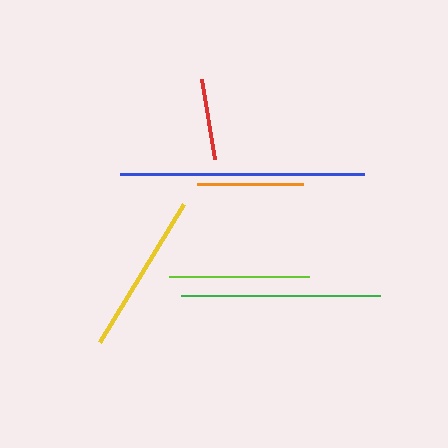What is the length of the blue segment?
The blue segment is approximately 245 pixels long.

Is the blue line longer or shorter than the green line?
The blue line is longer than the green line.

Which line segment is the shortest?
The red line is the shortest at approximately 82 pixels.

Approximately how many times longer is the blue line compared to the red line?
The blue line is approximately 3.0 times the length of the red line.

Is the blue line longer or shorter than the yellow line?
The blue line is longer than the yellow line.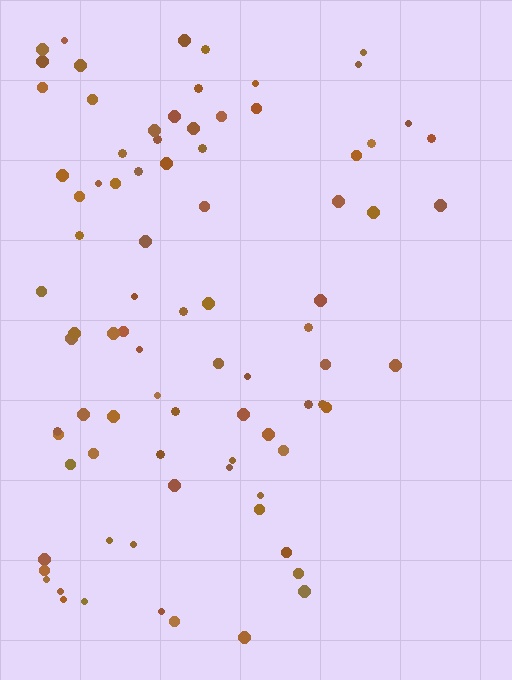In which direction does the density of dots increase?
From right to left, with the left side densest.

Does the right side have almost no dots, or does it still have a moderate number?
Still a moderate number, just noticeably fewer than the left.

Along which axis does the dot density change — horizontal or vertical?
Horizontal.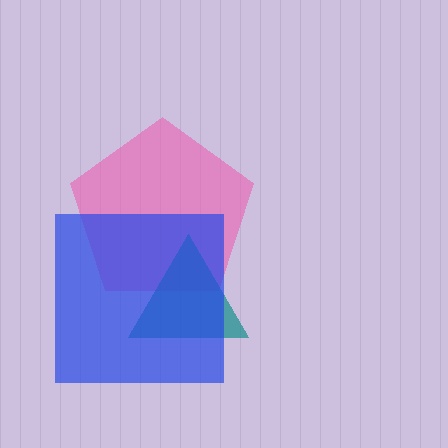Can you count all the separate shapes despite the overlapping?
Yes, there are 3 separate shapes.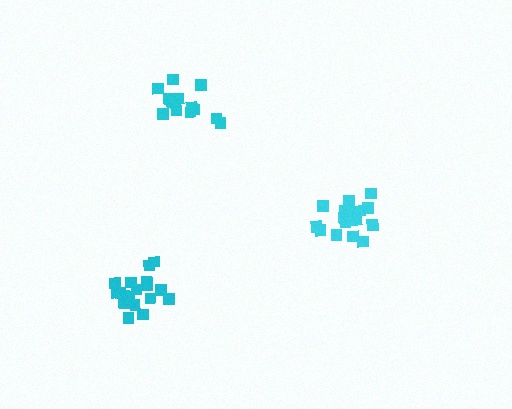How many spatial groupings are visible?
There are 3 spatial groupings.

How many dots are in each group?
Group 1: 17 dots, Group 2: 15 dots, Group 3: 19 dots (51 total).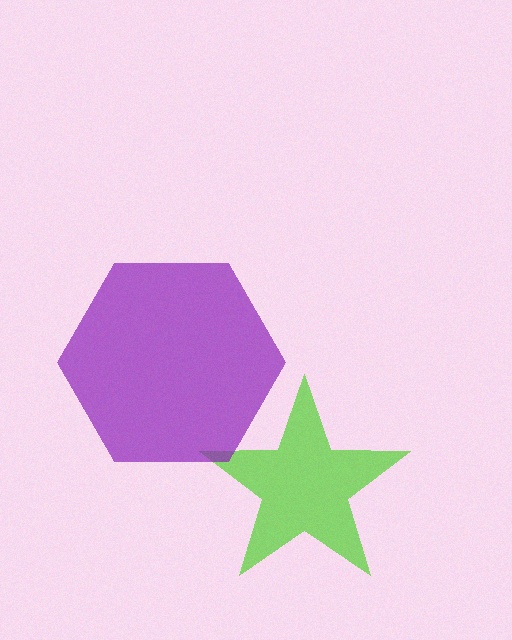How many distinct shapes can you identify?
There are 2 distinct shapes: a lime star, a purple hexagon.